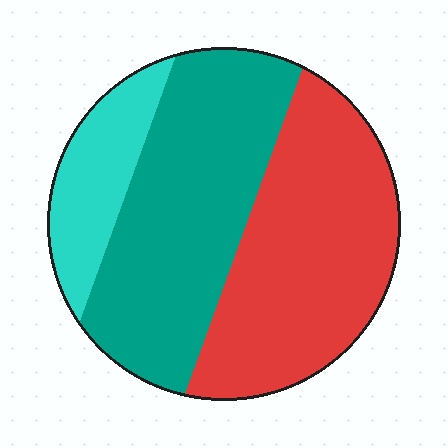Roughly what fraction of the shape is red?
Red covers around 40% of the shape.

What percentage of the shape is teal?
Teal takes up between a quarter and a half of the shape.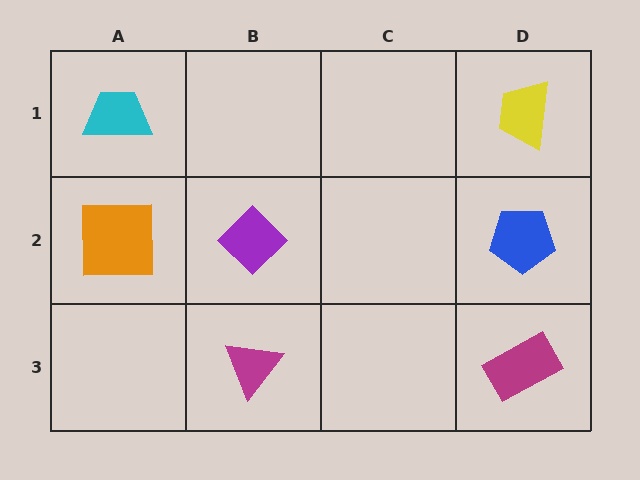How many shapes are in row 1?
2 shapes.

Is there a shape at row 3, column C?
No, that cell is empty.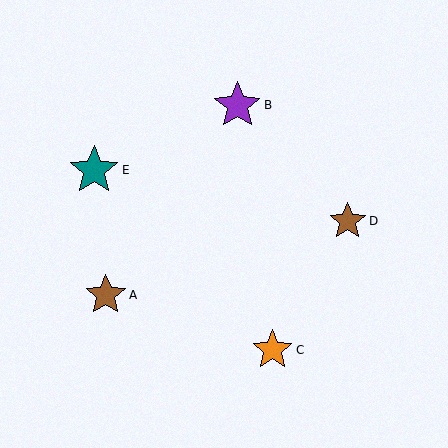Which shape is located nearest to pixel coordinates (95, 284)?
The brown star (labeled A) at (106, 295) is nearest to that location.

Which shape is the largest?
The teal star (labeled E) is the largest.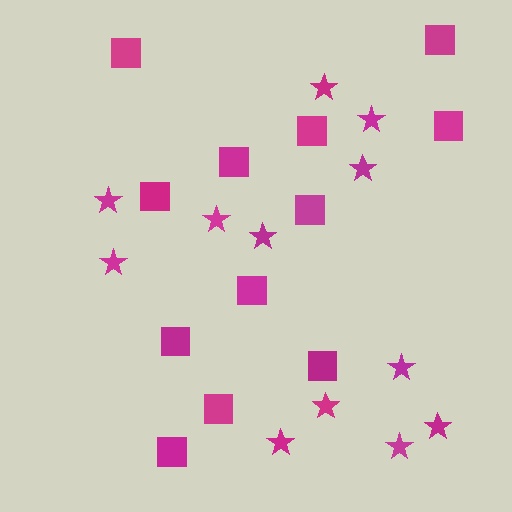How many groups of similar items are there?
There are 2 groups: one group of stars (12) and one group of squares (12).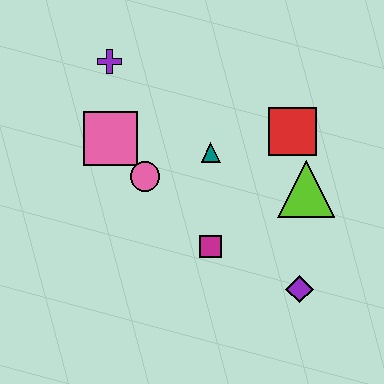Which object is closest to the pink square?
The pink circle is closest to the pink square.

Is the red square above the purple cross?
No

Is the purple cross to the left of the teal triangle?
Yes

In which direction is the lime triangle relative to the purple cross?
The lime triangle is to the right of the purple cross.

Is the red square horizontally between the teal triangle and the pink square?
No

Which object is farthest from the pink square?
The purple diamond is farthest from the pink square.